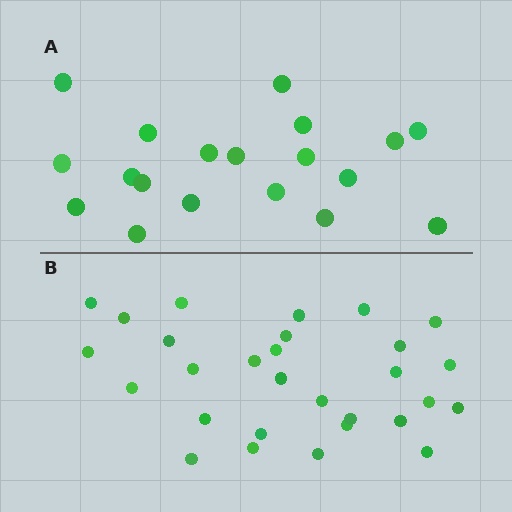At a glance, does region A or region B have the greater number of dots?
Region B (the bottom region) has more dots.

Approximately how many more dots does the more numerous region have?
Region B has roughly 10 or so more dots than region A.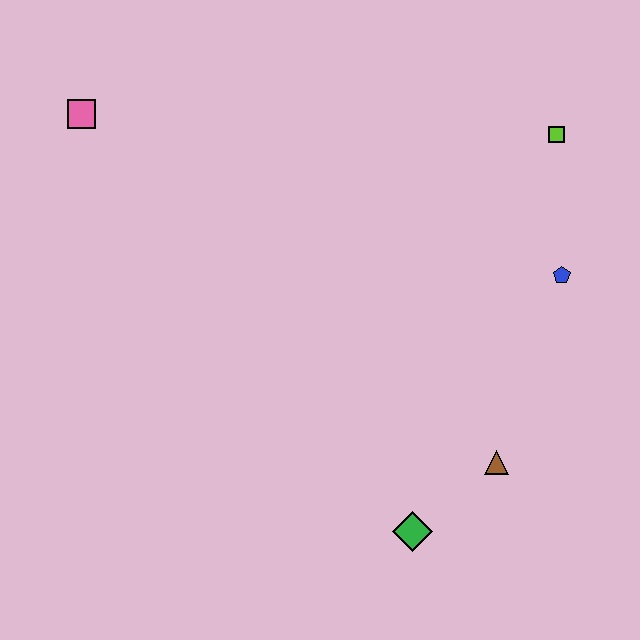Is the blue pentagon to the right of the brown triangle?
Yes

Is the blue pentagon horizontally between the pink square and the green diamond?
No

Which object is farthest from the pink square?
The brown triangle is farthest from the pink square.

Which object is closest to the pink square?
The lime square is closest to the pink square.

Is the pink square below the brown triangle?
No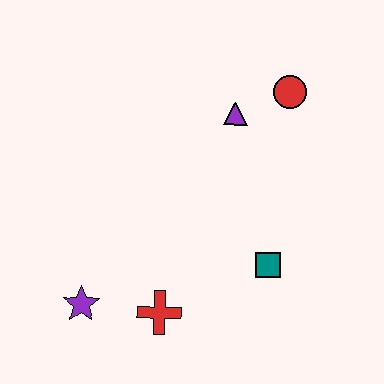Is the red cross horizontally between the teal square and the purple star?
Yes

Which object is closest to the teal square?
The red cross is closest to the teal square.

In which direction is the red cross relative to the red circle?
The red cross is below the red circle.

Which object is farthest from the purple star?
The red circle is farthest from the purple star.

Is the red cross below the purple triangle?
Yes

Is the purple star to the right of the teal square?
No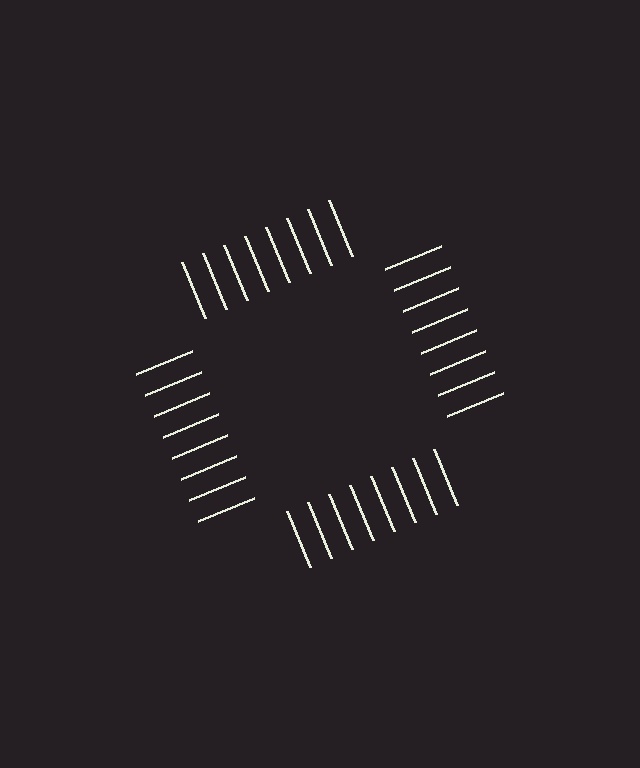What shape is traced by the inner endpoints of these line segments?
An illusory square — the line segments terminate on its edges but no continuous stroke is drawn.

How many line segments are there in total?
32 — 8 along each of the 4 edges.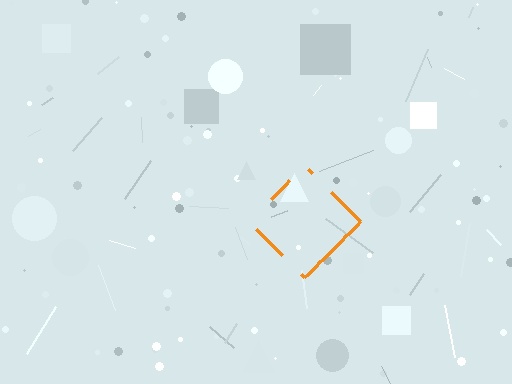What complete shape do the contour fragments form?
The contour fragments form a diamond.